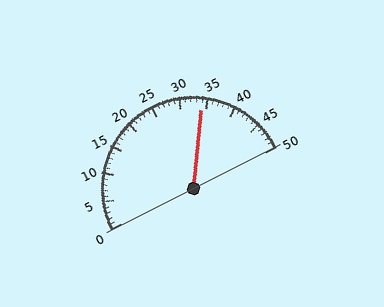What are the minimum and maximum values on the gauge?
The gauge ranges from 0 to 50.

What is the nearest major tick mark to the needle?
The nearest major tick mark is 35.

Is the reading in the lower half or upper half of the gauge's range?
The reading is in the upper half of the range (0 to 50).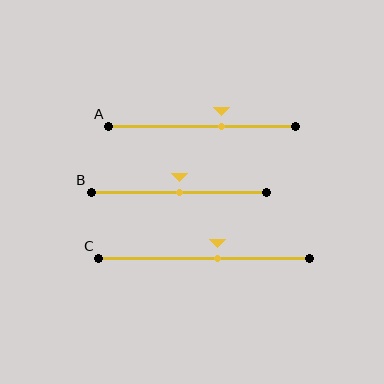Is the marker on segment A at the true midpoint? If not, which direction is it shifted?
No, the marker on segment A is shifted to the right by about 10% of the segment length.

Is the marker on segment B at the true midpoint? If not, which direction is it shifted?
Yes, the marker on segment B is at the true midpoint.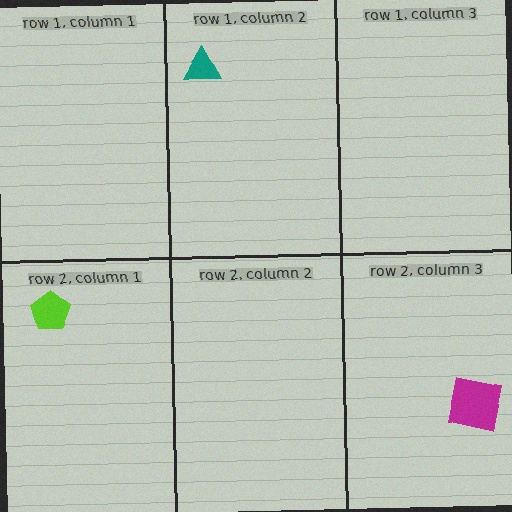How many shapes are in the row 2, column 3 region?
1.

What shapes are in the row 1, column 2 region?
The teal triangle.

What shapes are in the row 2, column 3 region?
The magenta square.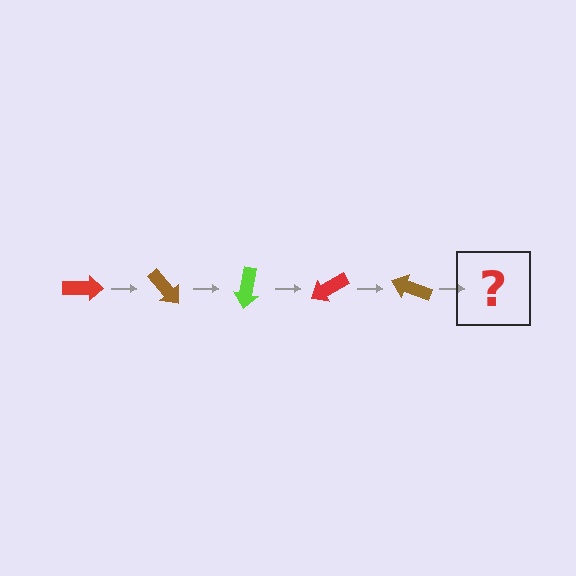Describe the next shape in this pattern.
It should be a lime arrow, rotated 250 degrees from the start.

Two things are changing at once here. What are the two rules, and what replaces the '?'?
The two rules are that it rotates 50 degrees each step and the color cycles through red, brown, and lime. The '?' should be a lime arrow, rotated 250 degrees from the start.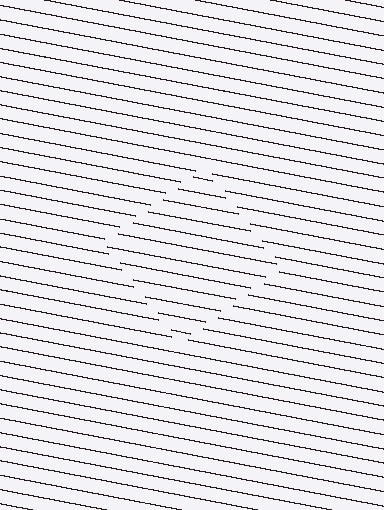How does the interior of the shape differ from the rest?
The interior of the shape contains the same grating, shifted by half a period — the contour is defined by the phase discontinuity where line-ends from the inner and outer gratings abut.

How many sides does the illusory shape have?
4 sides — the line-ends trace a square.